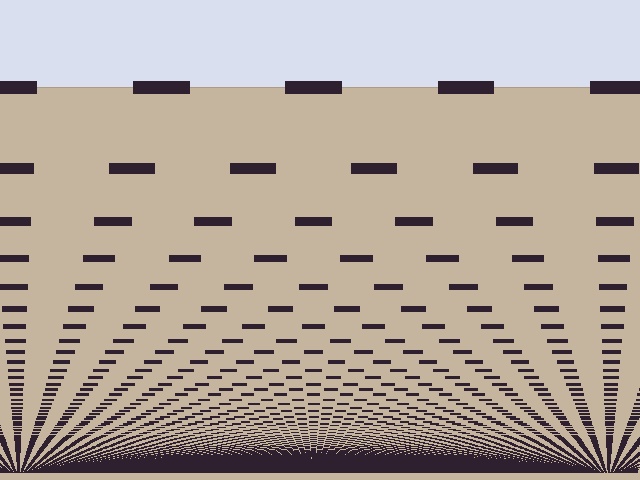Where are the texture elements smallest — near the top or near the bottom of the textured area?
Near the bottom.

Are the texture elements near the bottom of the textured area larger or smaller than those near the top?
Smaller. The gradient is inverted — elements near the bottom are smaller and denser.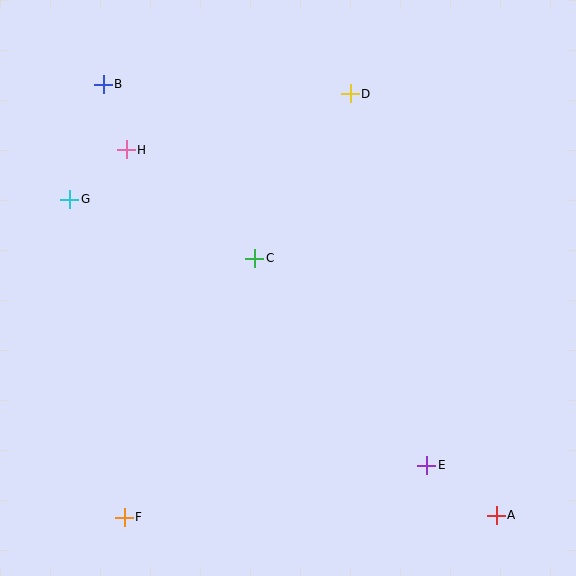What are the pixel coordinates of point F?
Point F is at (124, 517).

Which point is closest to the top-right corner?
Point D is closest to the top-right corner.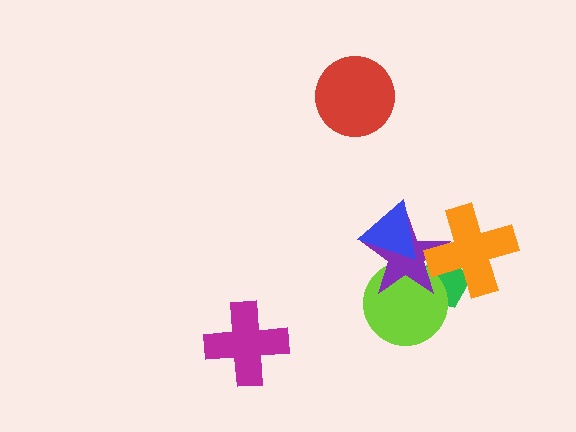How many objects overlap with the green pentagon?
3 objects overlap with the green pentagon.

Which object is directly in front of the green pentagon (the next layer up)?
The lime circle is directly in front of the green pentagon.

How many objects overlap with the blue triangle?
1 object overlaps with the blue triangle.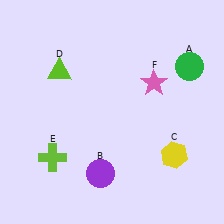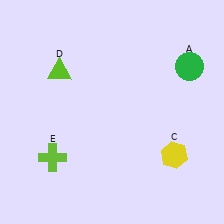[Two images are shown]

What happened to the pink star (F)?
The pink star (F) was removed in Image 2. It was in the top-right area of Image 1.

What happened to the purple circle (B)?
The purple circle (B) was removed in Image 2. It was in the bottom-left area of Image 1.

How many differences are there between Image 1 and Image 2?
There are 2 differences between the two images.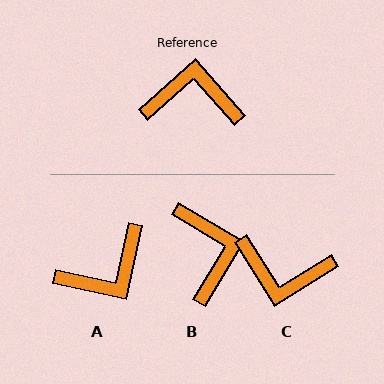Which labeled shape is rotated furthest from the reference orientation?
C, about 170 degrees away.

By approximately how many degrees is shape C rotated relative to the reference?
Approximately 170 degrees counter-clockwise.